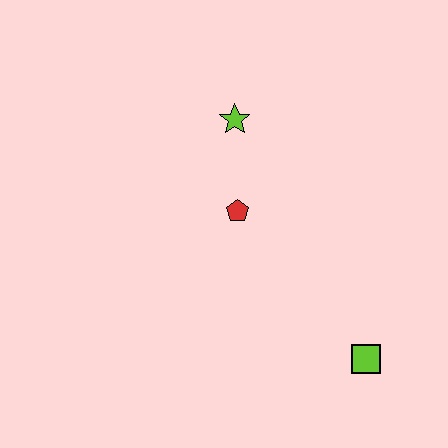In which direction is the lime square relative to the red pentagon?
The lime square is below the red pentagon.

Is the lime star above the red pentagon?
Yes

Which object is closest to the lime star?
The red pentagon is closest to the lime star.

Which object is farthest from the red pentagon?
The lime square is farthest from the red pentagon.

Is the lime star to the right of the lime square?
No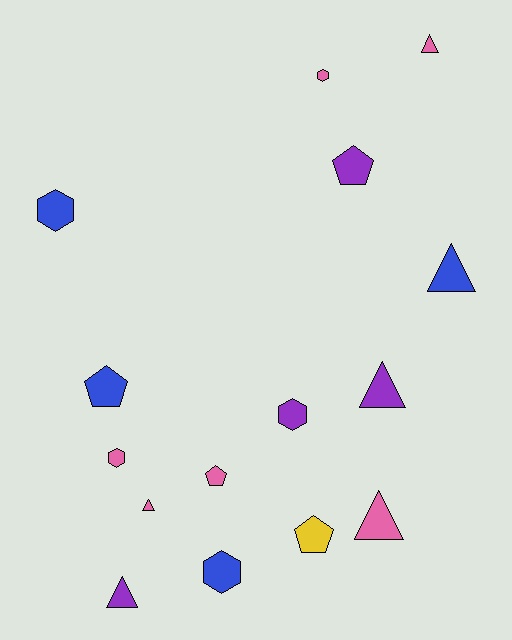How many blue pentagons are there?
There is 1 blue pentagon.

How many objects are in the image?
There are 15 objects.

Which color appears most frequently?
Pink, with 6 objects.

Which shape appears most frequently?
Triangle, with 6 objects.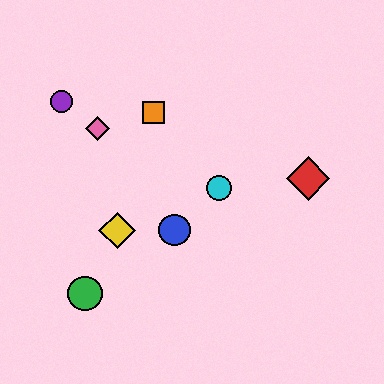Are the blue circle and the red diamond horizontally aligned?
No, the blue circle is at y≈230 and the red diamond is at y≈179.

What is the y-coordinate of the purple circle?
The purple circle is at y≈102.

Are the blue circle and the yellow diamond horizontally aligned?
Yes, both are at y≈230.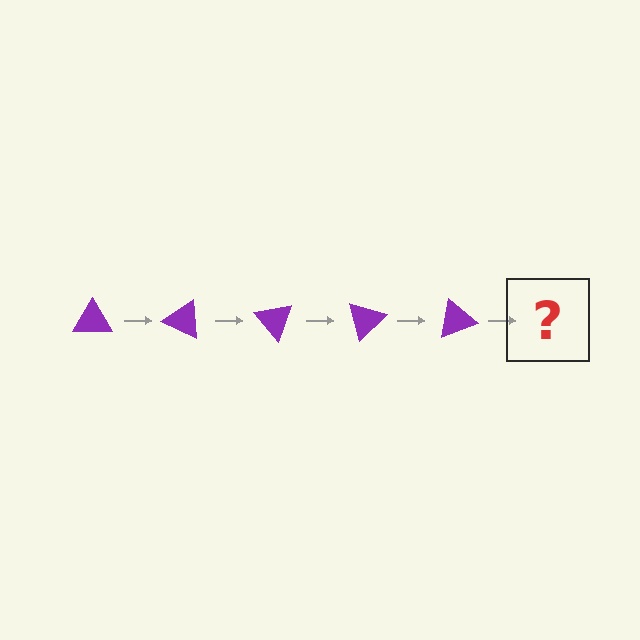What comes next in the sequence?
The next element should be a purple triangle rotated 125 degrees.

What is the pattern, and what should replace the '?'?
The pattern is that the triangle rotates 25 degrees each step. The '?' should be a purple triangle rotated 125 degrees.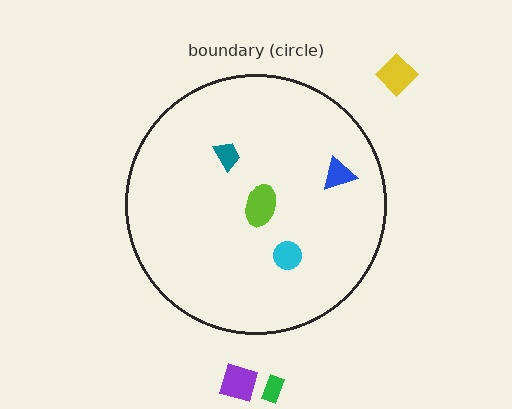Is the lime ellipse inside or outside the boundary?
Inside.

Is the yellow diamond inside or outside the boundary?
Outside.